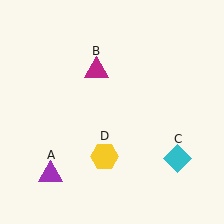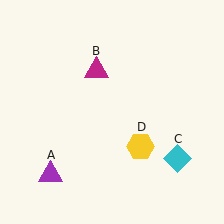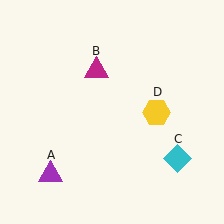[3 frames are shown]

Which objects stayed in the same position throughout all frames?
Purple triangle (object A) and magenta triangle (object B) and cyan diamond (object C) remained stationary.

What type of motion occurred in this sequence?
The yellow hexagon (object D) rotated counterclockwise around the center of the scene.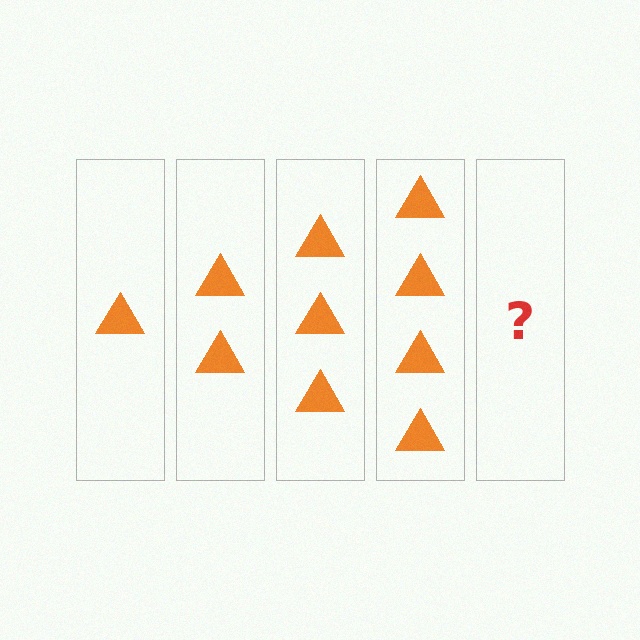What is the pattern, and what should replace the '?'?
The pattern is that each step adds one more triangle. The '?' should be 5 triangles.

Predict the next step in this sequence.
The next step is 5 triangles.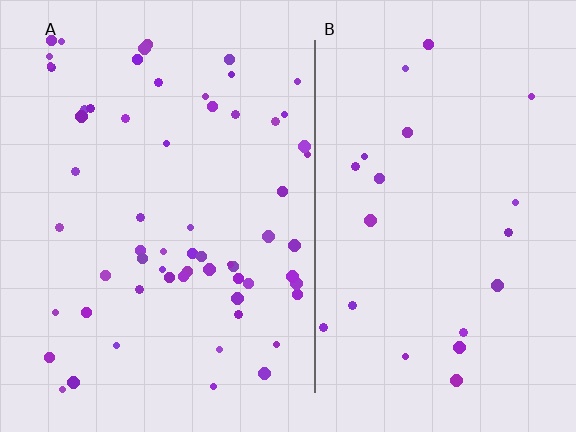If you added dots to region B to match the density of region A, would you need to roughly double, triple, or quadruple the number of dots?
Approximately triple.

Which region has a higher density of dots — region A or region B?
A (the left).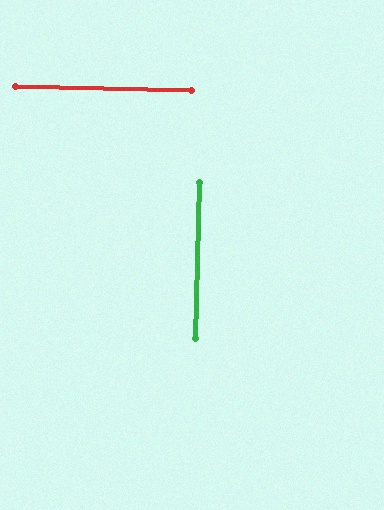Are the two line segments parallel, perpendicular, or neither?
Perpendicular — they meet at approximately 90°.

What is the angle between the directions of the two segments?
Approximately 90 degrees.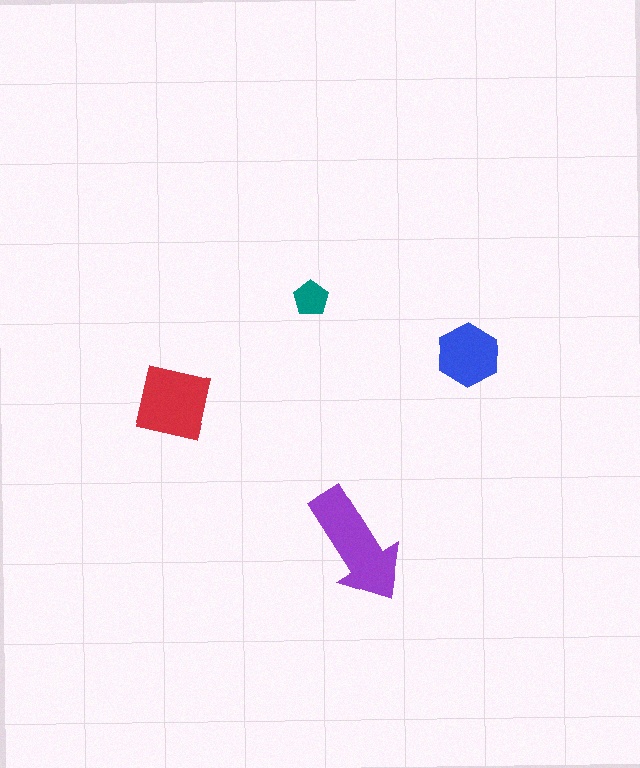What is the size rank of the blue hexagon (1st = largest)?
3rd.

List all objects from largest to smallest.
The purple arrow, the red square, the blue hexagon, the teal pentagon.